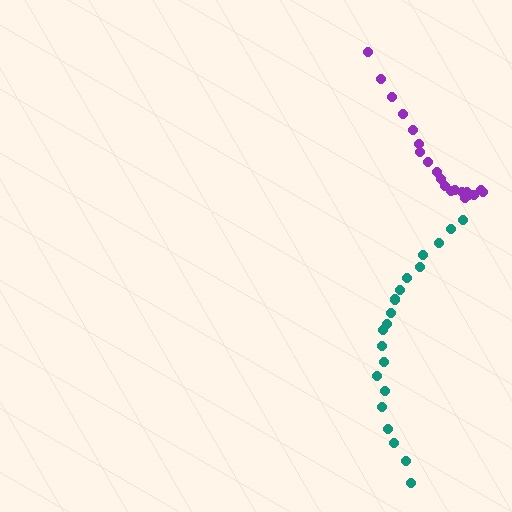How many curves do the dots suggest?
There are 2 distinct paths.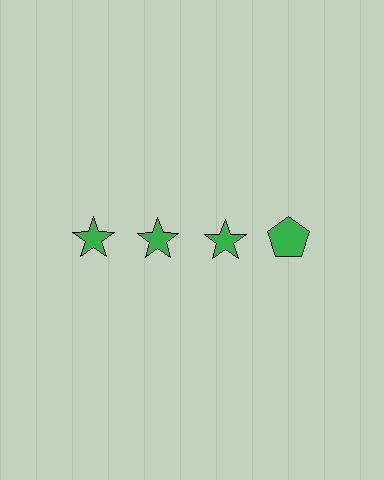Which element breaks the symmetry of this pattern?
The green pentagon in the top row, second from right column breaks the symmetry. All other shapes are green stars.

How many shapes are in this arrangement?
There are 4 shapes arranged in a grid pattern.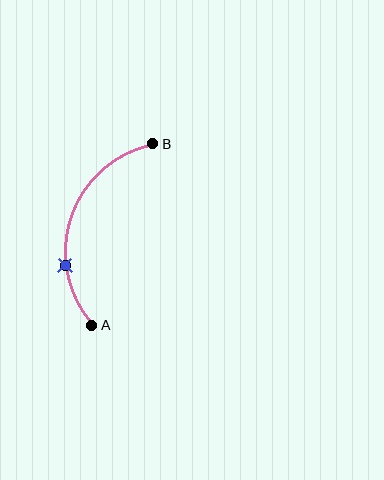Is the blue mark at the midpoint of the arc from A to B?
No. The blue mark lies on the arc but is closer to endpoint A. The arc midpoint would be at the point on the curve equidistant along the arc from both A and B.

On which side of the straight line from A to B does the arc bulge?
The arc bulges to the left of the straight line connecting A and B.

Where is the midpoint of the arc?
The arc midpoint is the point on the curve farthest from the straight line joining A and B. It sits to the left of that line.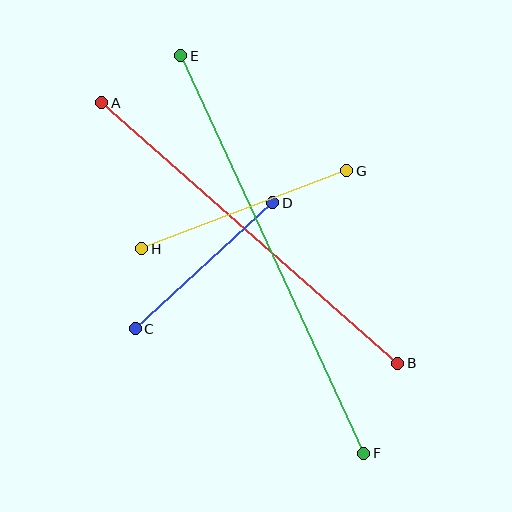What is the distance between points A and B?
The distance is approximately 394 pixels.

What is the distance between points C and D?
The distance is approximately 186 pixels.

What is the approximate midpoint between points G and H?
The midpoint is at approximately (244, 210) pixels.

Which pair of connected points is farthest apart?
Points E and F are farthest apart.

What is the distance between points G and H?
The distance is approximately 220 pixels.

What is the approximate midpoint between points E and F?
The midpoint is at approximately (272, 255) pixels.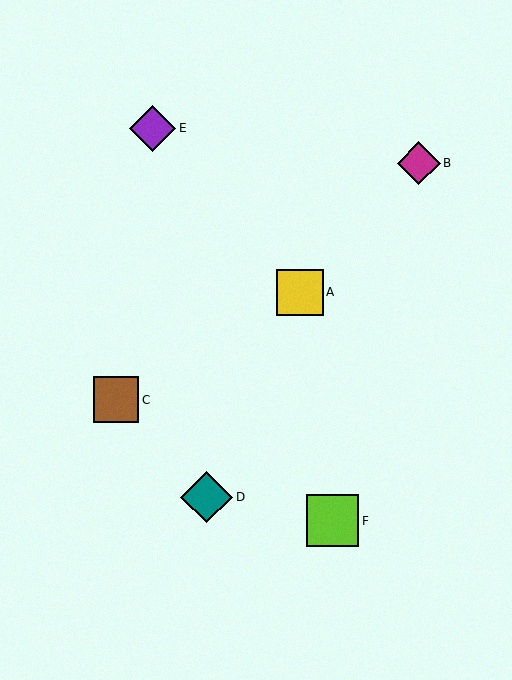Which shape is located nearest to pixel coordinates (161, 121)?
The purple diamond (labeled E) at (153, 128) is nearest to that location.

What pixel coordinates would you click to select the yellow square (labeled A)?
Click at (300, 292) to select the yellow square A.